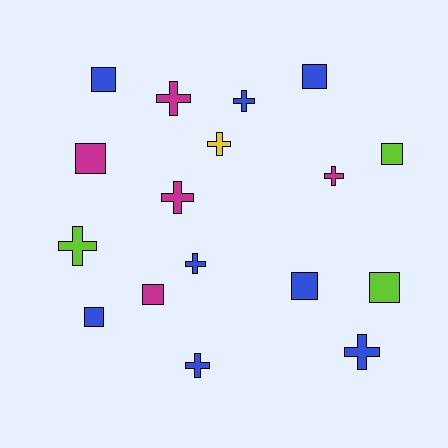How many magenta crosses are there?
There are 3 magenta crosses.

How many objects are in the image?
There are 17 objects.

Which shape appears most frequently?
Cross, with 9 objects.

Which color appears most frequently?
Blue, with 8 objects.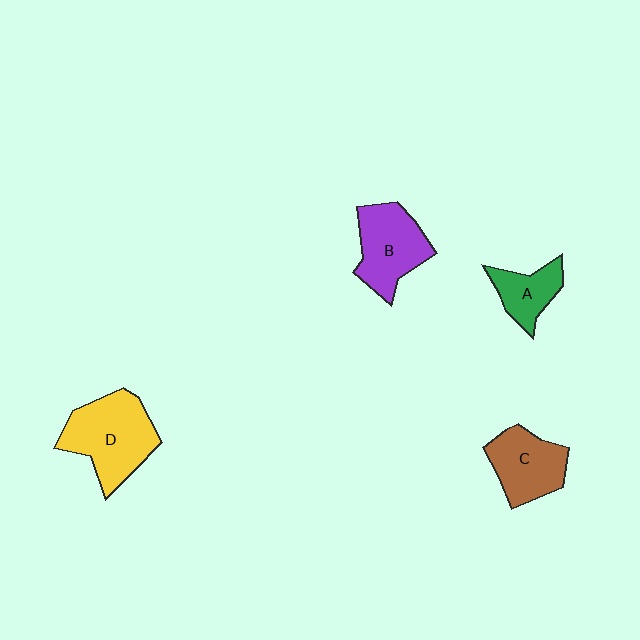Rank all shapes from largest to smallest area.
From largest to smallest: D (yellow), B (purple), C (brown), A (green).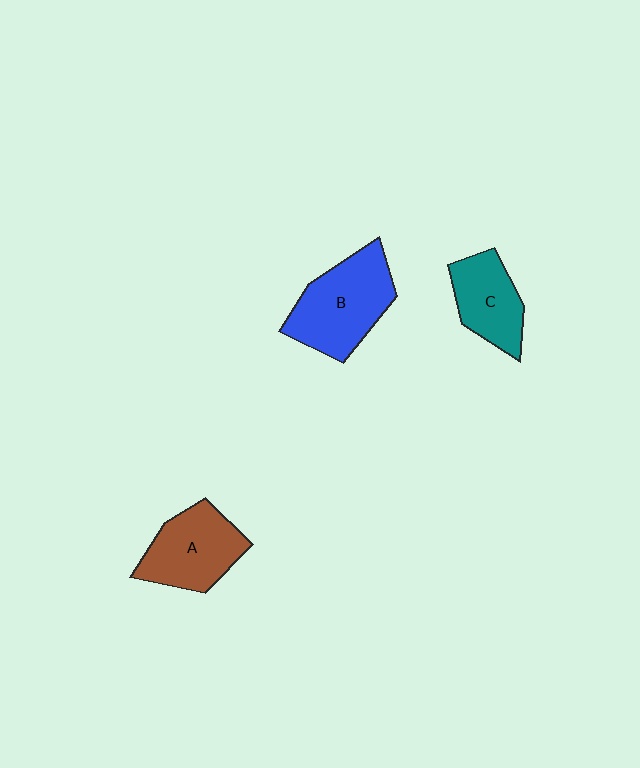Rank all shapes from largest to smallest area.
From largest to smallest: B (blue), A (brown), C (teal).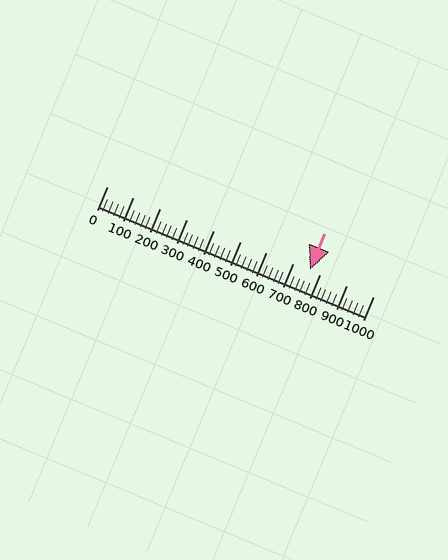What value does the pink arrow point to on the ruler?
The pink arrow points to approximately 763.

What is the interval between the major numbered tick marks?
The major tick marks are spaced 100 units apart.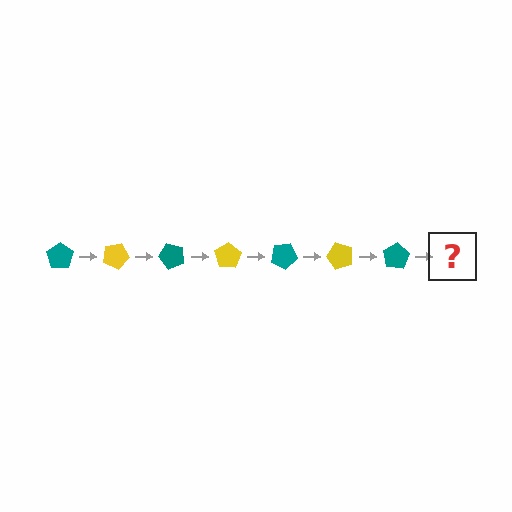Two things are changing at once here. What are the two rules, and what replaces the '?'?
The two rules are that it rotates 25 degrees each step and the color cycles through teal and yellow. The '?' should be a yellow pentagon, rotated 175 degrees from the start.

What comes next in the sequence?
The next element should be a yellow pentagon, rotated 175 degrees from the start.